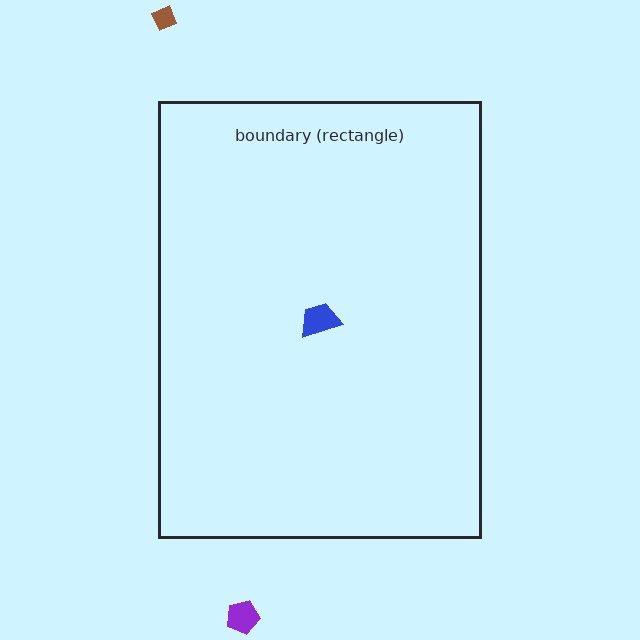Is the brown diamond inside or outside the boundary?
Outside.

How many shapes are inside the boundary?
1 inside, 2 outside.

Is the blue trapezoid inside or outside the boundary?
Inside.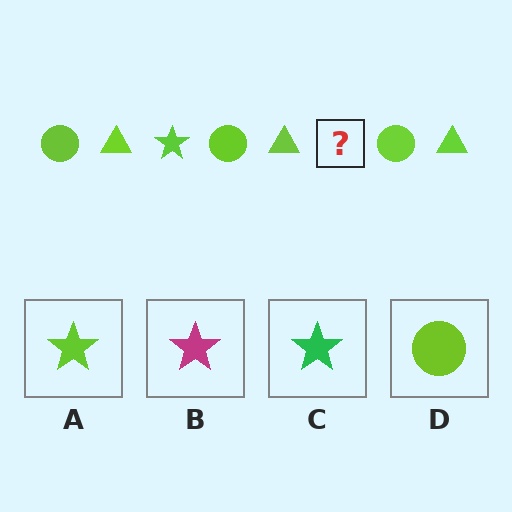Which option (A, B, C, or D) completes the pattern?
A.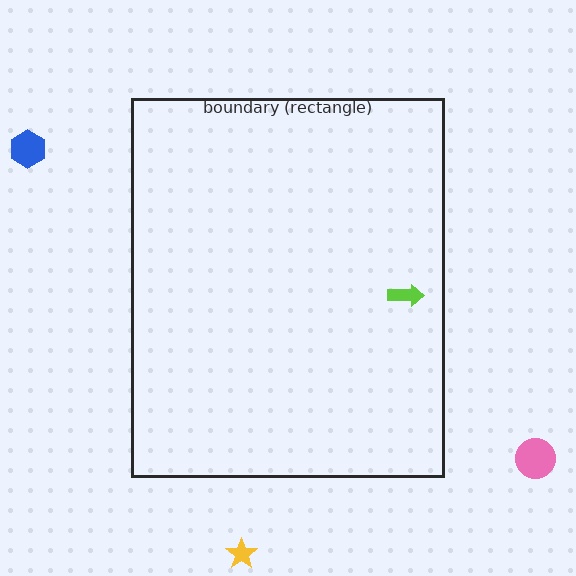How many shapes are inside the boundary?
1 inside, 3 outside.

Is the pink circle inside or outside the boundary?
Outside.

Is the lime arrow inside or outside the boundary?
Inside.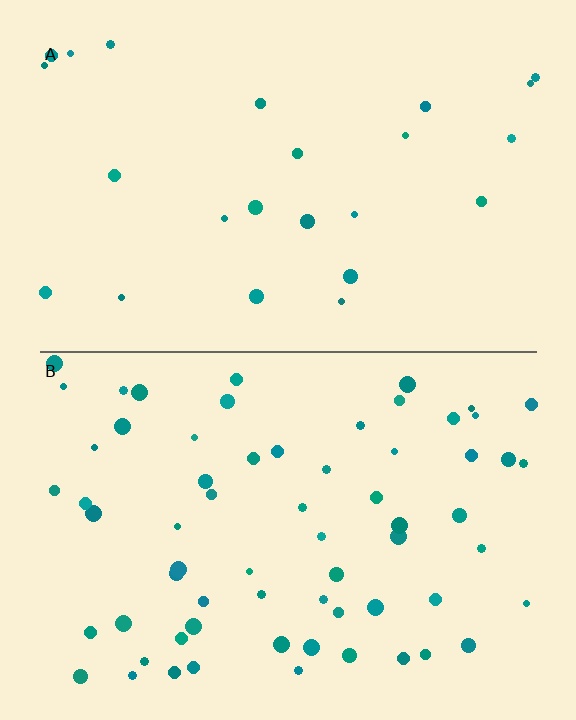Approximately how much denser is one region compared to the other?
Approximately 2.7× — region B over region A.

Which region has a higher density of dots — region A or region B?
B (the bottom).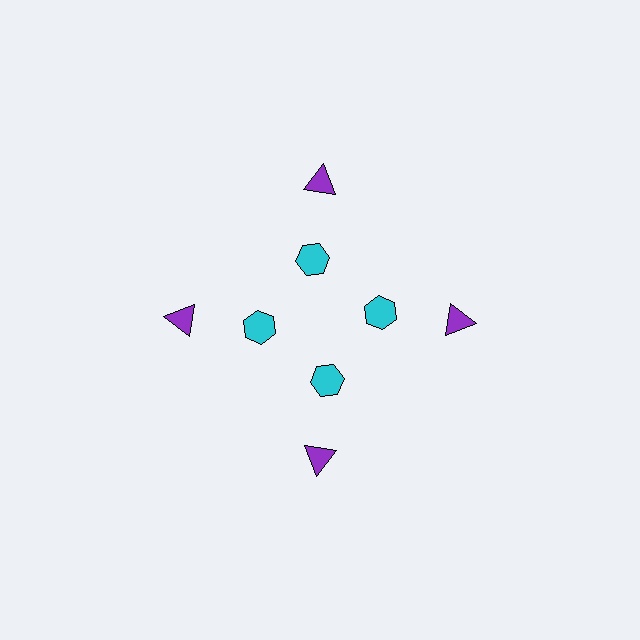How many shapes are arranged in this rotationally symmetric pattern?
There are 8 shapes, arranged in 4 groups of 2.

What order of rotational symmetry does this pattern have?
This pattern has 4-fold rotational symmetry.